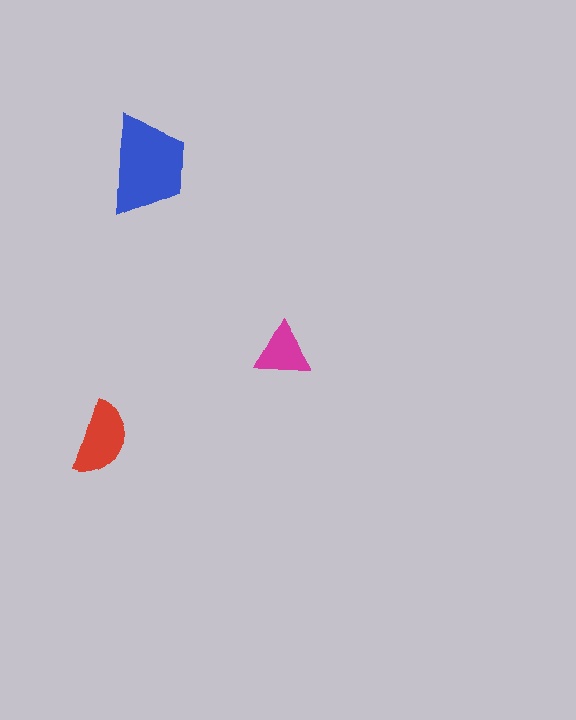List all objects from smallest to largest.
The magenta triangle, the red semicircle, the blue trapezoid.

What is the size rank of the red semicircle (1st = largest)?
2nd.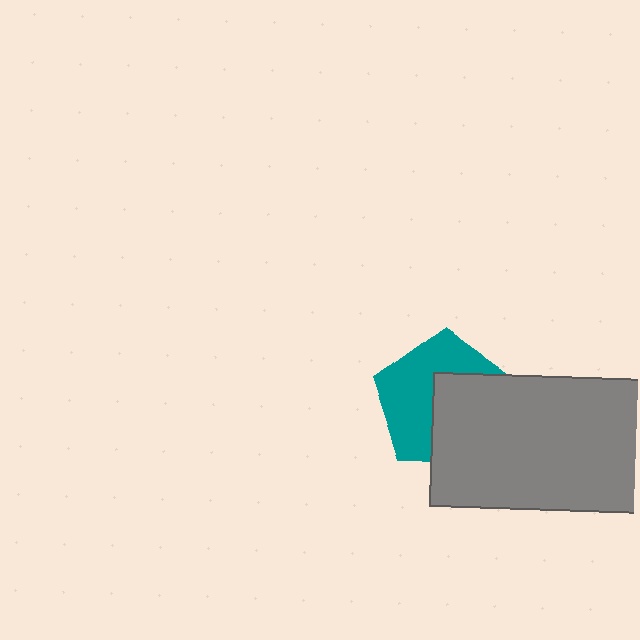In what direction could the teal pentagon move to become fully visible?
The teal pentagon could move toward the upper-left. That would shift it out from behind the gray rectangle entirely.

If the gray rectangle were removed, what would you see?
You would see the complete teal pentagon.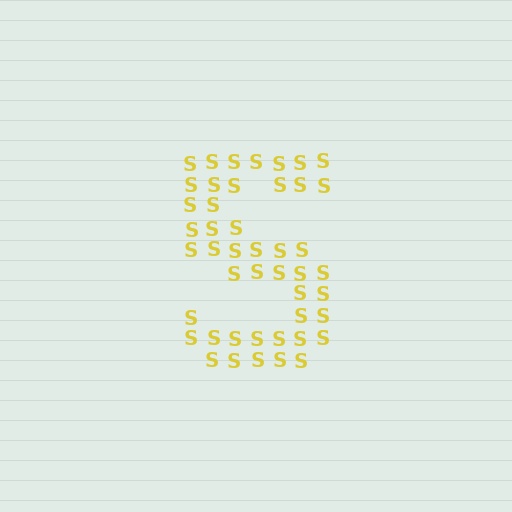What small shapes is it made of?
It is made of small letter S's.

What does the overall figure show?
The overall figure shows the letter S.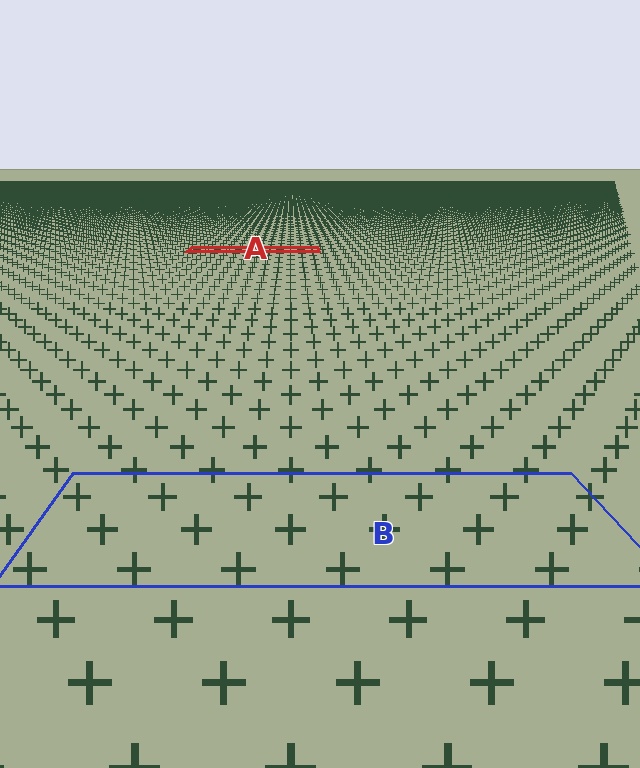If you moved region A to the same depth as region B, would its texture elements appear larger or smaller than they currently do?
They would appear larger. At a closer depth, the same texture elements are projected at a bigger on-screen size.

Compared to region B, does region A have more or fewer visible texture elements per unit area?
Region A has more texture elements per unit area — they are packed more densely because it is farther away.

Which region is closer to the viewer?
Region B is closer. The texture elements there are larger and more spread out.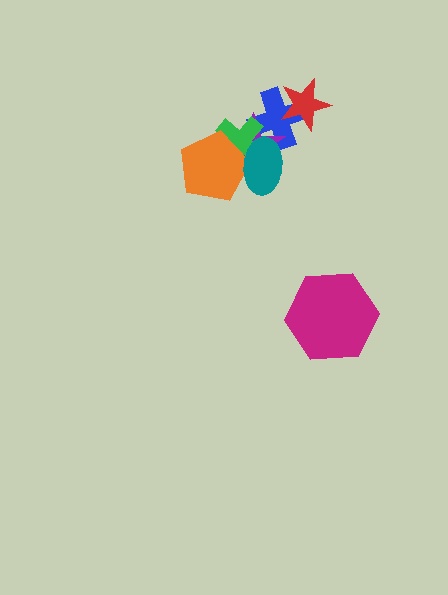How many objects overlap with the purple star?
4 objects overlap with the purple star.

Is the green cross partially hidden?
Yes, it is partially covered by another shape.